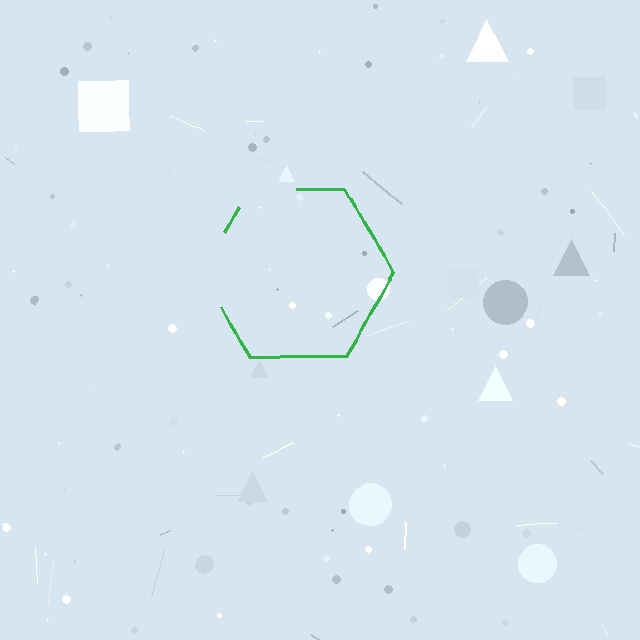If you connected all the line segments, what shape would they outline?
They would outline a hexagon.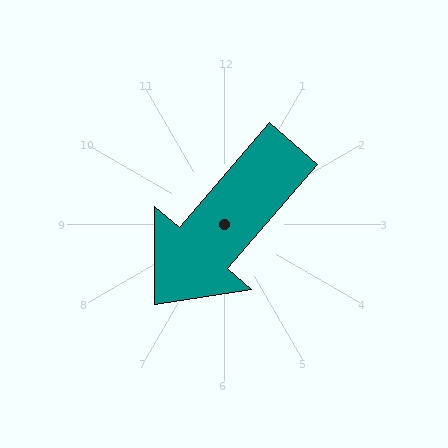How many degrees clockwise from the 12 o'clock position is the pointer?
Approximately 221 degrees.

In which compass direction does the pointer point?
Southwest.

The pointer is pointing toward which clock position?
Roughly 7 o'clock.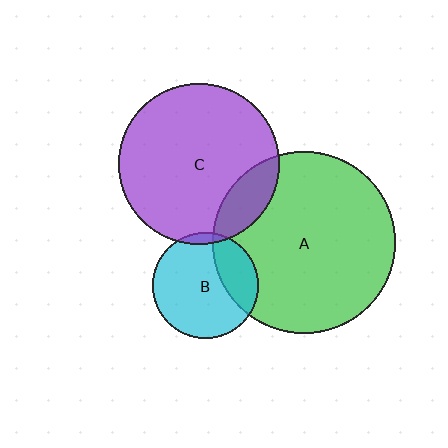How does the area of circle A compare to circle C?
Approximately 1.3 times.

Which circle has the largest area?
Circle A (green).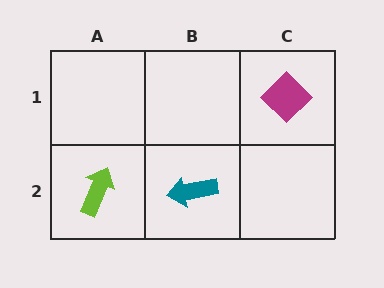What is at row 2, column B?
A teal arrow.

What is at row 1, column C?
A magenta diamond.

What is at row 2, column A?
A lime arrow.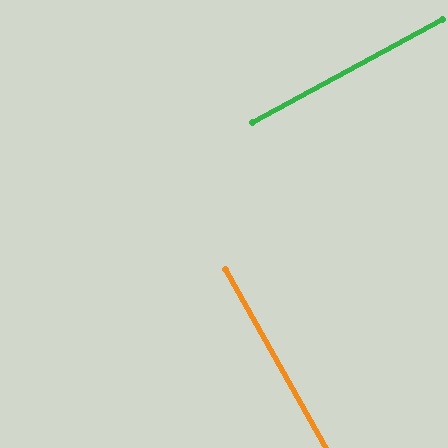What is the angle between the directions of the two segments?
Approximately 89 degrees.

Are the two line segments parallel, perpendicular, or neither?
Perpendicular — they meet at approximately 89°.